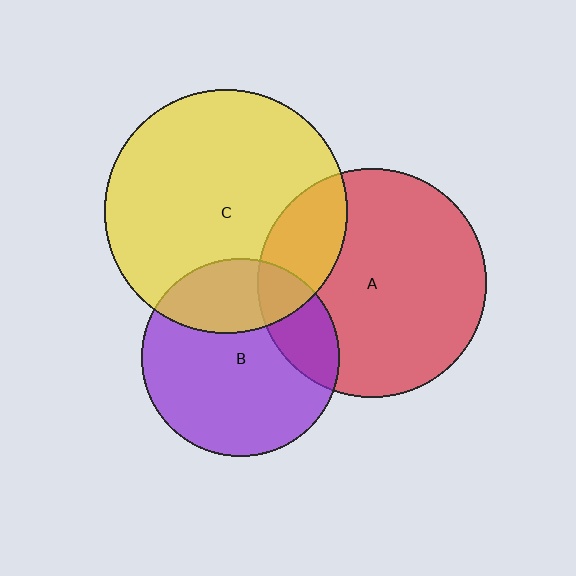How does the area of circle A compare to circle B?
Approximately 1.3 times.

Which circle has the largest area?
Circle C (yellow).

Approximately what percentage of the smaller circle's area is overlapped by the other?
Approximately 20%.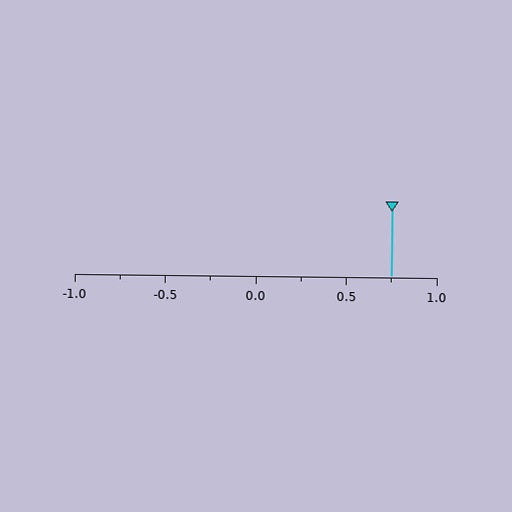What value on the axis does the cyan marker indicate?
The marker indicates approximately 0.75.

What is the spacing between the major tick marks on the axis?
The major ticks are spaced 0.5 apart.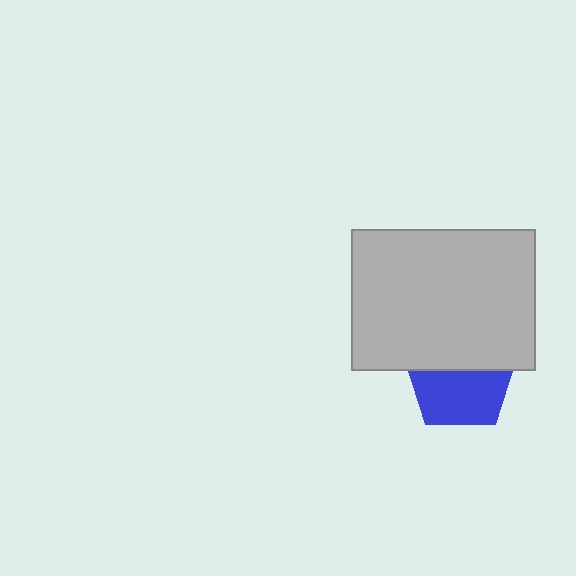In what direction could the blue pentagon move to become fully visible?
The blue pentagon could move down. That would shift it out from behind the light gray rectangle entirely.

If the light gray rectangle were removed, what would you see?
You would see the complete blue pentagon.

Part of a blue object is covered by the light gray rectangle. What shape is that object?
It is a pentagon.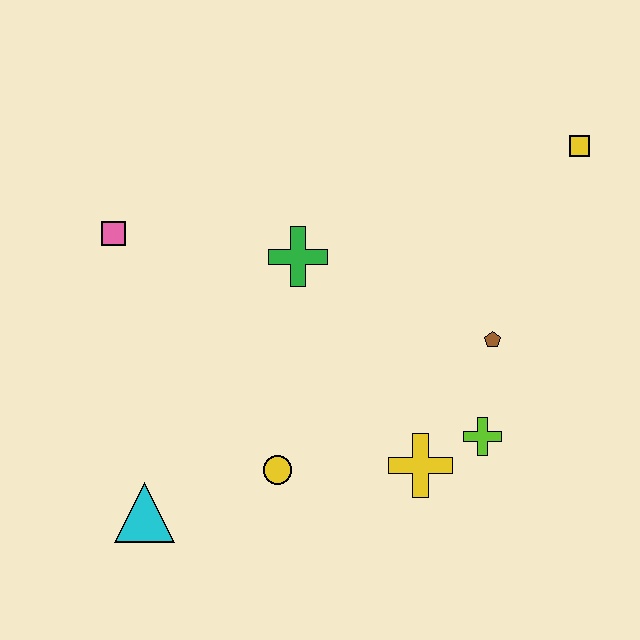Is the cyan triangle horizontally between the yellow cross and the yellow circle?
No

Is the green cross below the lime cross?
No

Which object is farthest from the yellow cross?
The pink square is farthest from the yellow cross.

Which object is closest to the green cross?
The pink square is closest to the green cross.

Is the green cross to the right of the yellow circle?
Yes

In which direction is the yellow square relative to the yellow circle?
The yellow square is above the yellow circle.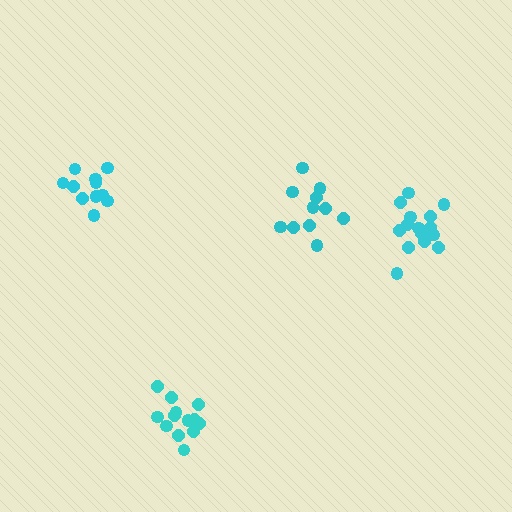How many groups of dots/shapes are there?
There are 4 groups.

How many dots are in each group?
Group 1: 15 dots, Group 2: 11 dots, Group 3: 11 dots, Group 4: 13 dots (50 total).